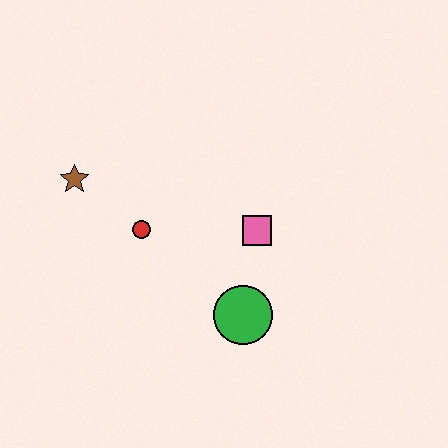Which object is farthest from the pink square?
The brown star is farthest from the pink square.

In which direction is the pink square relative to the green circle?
The pink square is above the green circle.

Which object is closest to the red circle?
The brown star is closest to the red circle.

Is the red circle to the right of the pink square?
No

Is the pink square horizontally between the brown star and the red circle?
No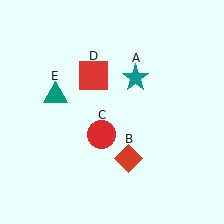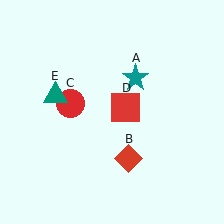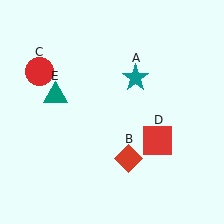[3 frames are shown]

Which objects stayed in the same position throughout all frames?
Teal star (object A) and red diamond (object B) and teal triangle (object E) remained stationary.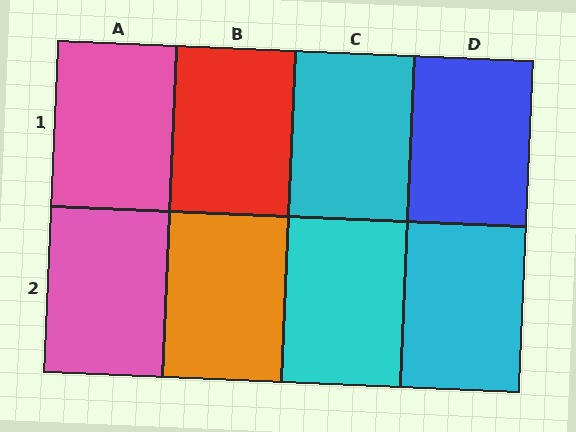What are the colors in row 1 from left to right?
Pink, red, cyan, blue.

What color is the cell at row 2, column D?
Cyan.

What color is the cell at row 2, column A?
Pink.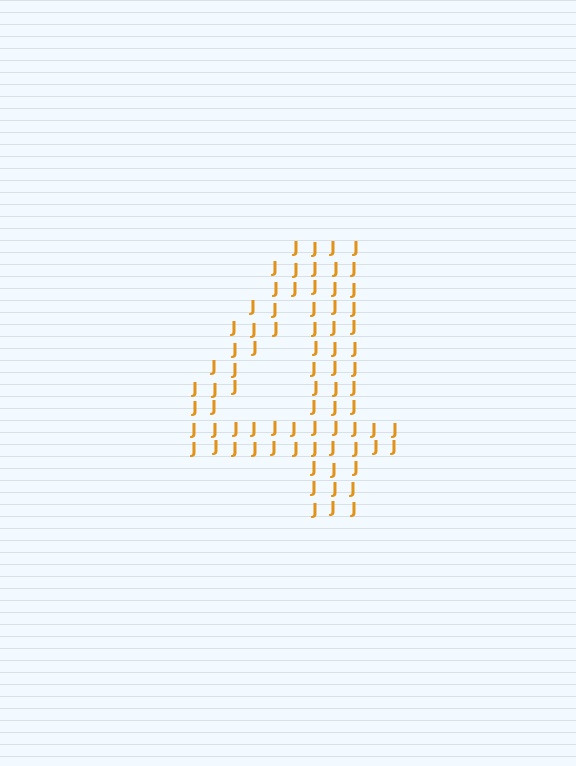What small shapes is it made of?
It is made of small letter J's.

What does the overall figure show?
The overall figure shows the digit 4.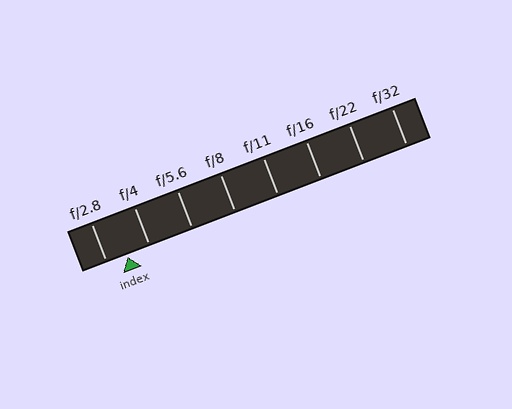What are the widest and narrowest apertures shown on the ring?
The widest aperture shown is f/2.8 and the narrowest is f/32.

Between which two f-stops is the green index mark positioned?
The index mark is between f/2.8 and f/4.